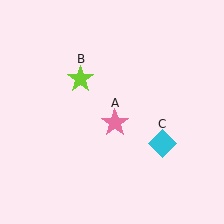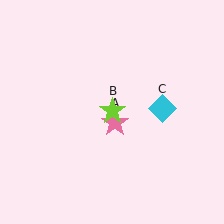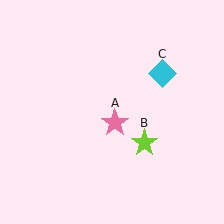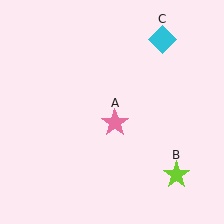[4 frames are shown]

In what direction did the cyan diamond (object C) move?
The cyan diamond (object C) moved up.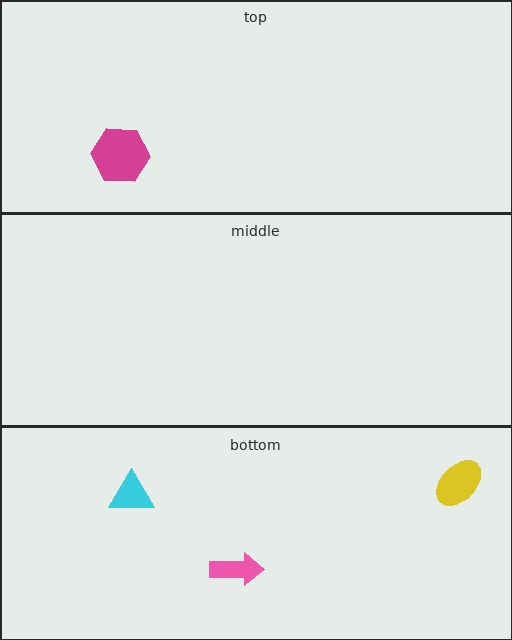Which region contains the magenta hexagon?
The top region.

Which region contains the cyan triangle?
The bottom region.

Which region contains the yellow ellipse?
The bottom region.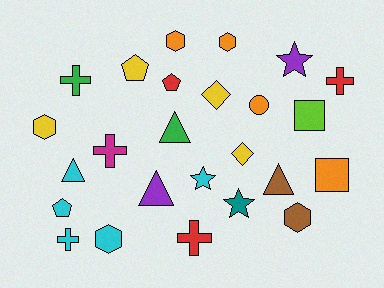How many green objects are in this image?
There are 2 green objects.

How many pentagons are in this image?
There are 3 pentagons.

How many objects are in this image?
There are 25 objects.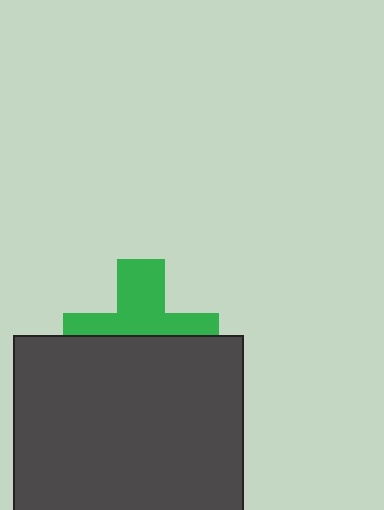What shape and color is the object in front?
The object in front is a dark gray square.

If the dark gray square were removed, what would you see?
You would see the complete green cross.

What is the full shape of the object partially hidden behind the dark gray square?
The partially hidden object is a green cross.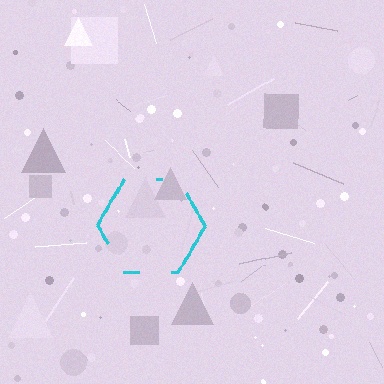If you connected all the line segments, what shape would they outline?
They would outline a hexagon.